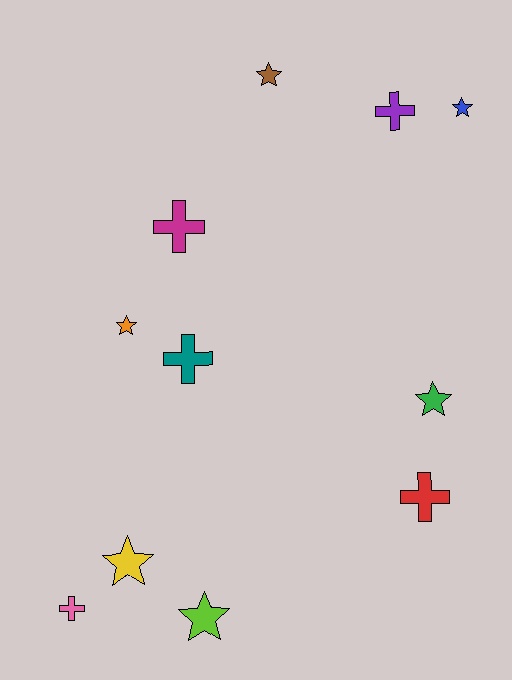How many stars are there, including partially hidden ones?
There are 6 stars.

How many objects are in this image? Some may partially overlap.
There are 11 objects.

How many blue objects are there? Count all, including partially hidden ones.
There is 1 blue object.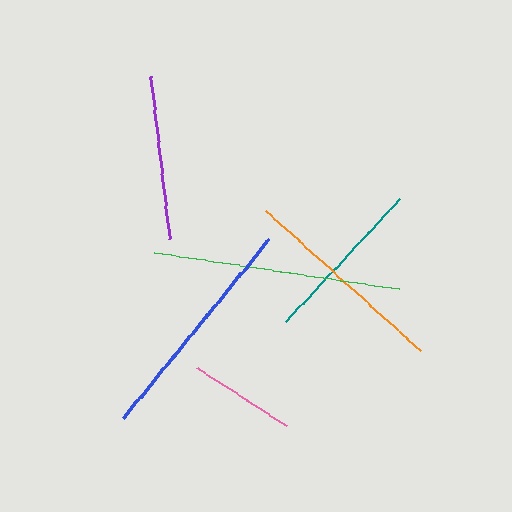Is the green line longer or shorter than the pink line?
The green line is longer than the pink line.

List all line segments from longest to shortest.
From longest to shortest: green, blue, orange, teal, purple, pink.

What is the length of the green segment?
The green segment is approximately 247 pixels long.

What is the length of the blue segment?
The blue segment is approximately 231 pixels long.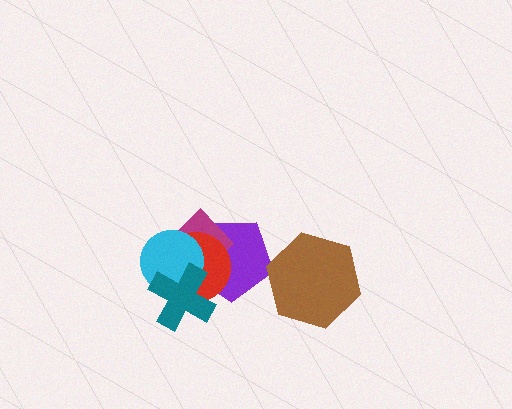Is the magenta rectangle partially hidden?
Yes, it is partially covered by another shape.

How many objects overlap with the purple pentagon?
4 objects overlap with the purple pentagon.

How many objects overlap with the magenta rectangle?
4 objects overlap with the magenta rectangle.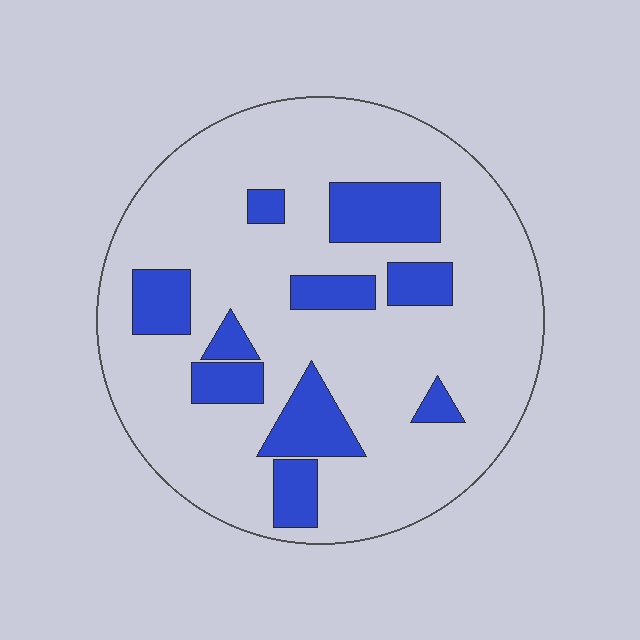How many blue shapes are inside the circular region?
10.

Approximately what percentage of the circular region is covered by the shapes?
Approximately 20%.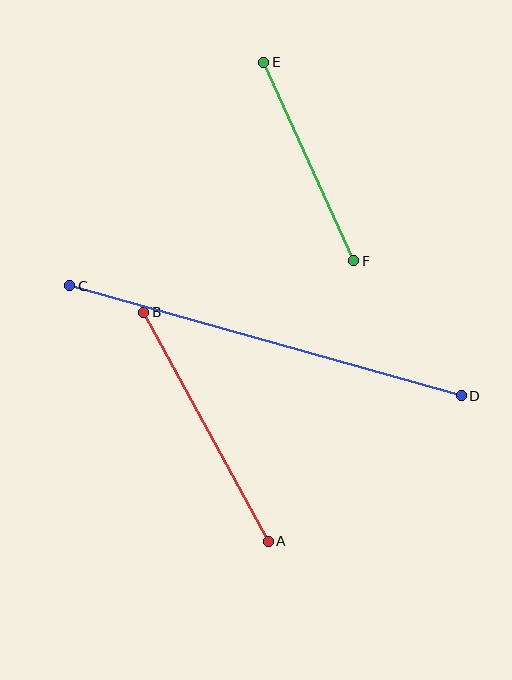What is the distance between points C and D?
The distance is approximately 406 pixels.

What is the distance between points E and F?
The distance is approximately 218 pixels.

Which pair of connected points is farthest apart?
Points C and D are farthest apart.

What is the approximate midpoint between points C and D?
The midpoint is at approximately (266, 341) pixels.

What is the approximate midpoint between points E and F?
The midpoint is at approximately (309, 161) pixels.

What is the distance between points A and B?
The distance is approximately 261 pixels.